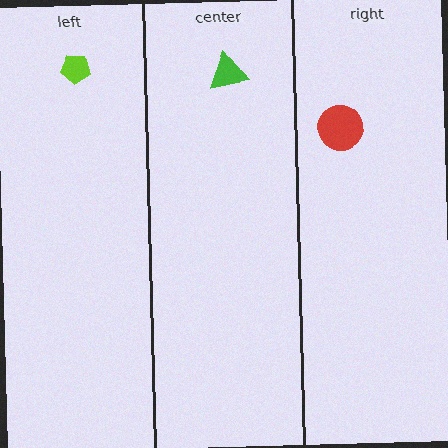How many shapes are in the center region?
1.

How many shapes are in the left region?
1.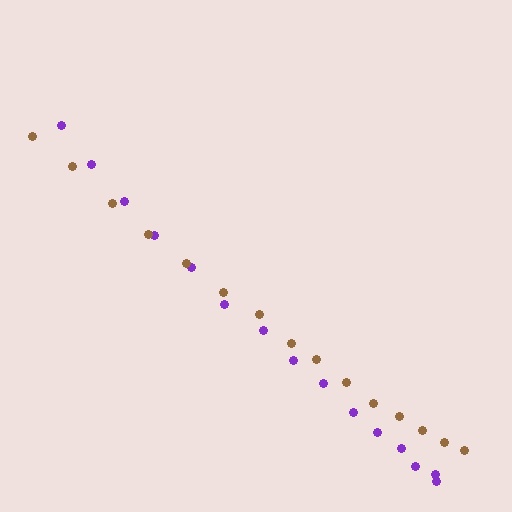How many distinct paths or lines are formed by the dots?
There are 2 distinct paths.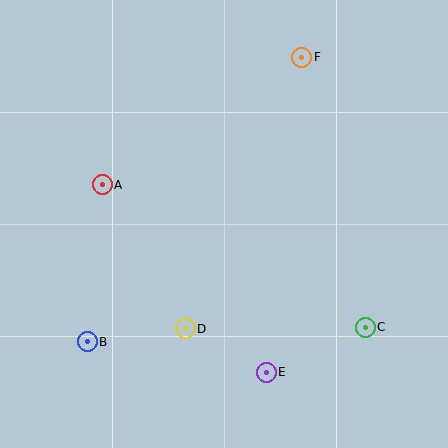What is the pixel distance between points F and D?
The distance between F and D is 296 pixels.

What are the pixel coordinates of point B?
Point B is at (87, 342).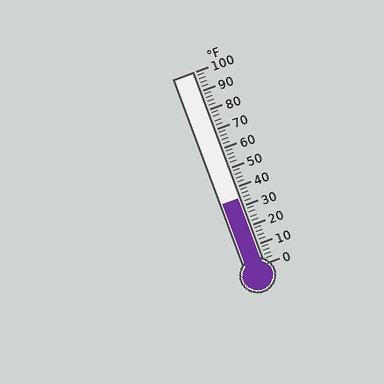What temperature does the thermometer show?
The thermometer shows approximately 34°F.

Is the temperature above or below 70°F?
The temperature is below 70°F.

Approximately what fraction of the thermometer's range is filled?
The thermometer is filled to approximately 35% of its range.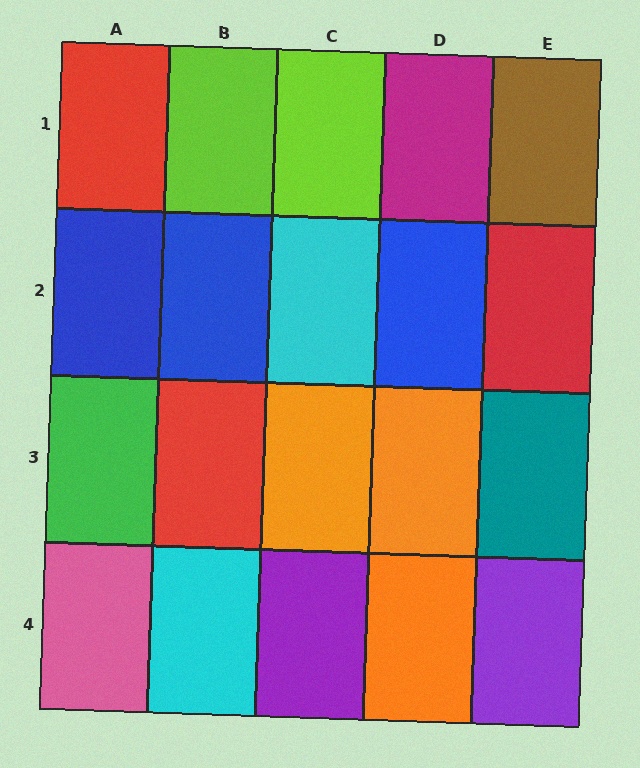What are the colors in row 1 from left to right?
Red, lime, lime, magenta, brown.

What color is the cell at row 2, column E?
Red.